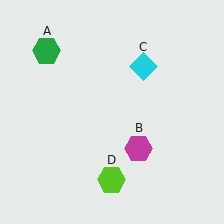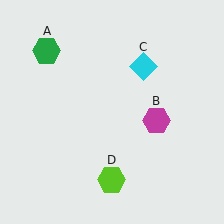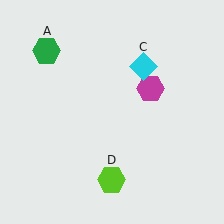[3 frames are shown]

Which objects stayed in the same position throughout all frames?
Green hexagon (object A) and cyan diamond (object C) and lime hexagon (object D) remained stationary.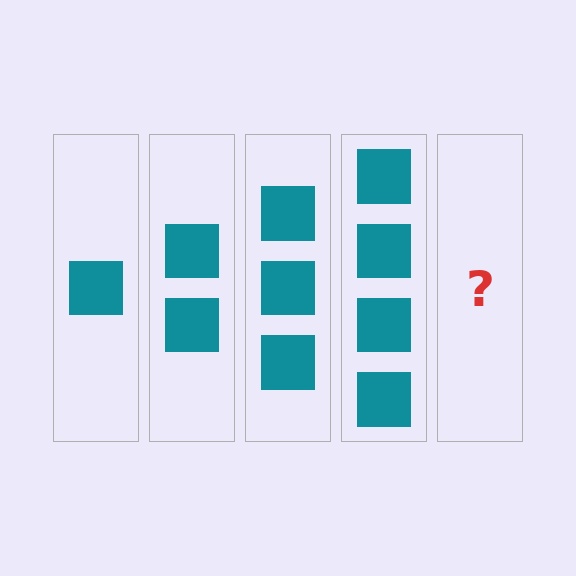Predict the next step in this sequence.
The next step is 5 squares.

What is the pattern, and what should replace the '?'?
The pattern is that each step adds one more square. The '?' should be 5 squares.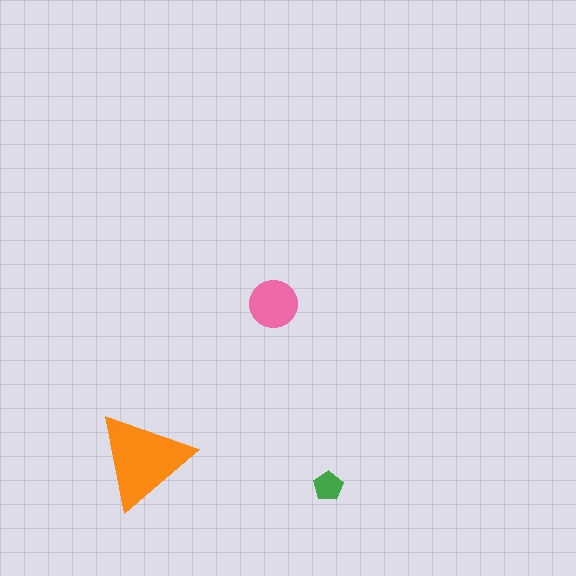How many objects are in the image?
There are 3 objects in the image.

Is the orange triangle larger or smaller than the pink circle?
Larger.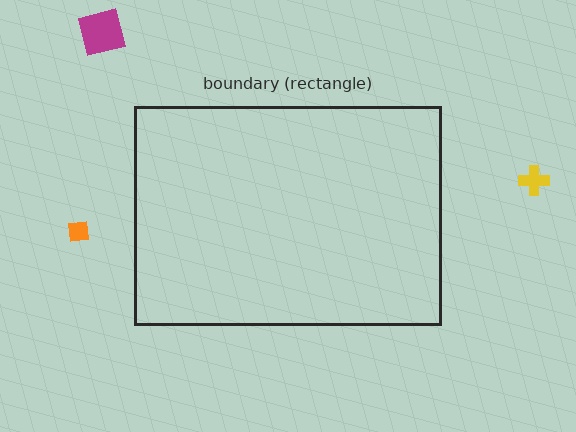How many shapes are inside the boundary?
0 inside, 3 outside.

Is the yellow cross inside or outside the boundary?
Outside.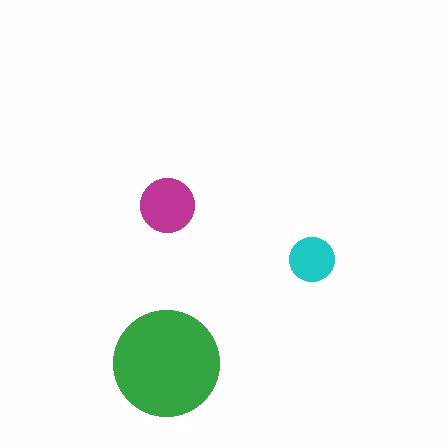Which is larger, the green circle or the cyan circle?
The green one.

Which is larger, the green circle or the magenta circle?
The green one.